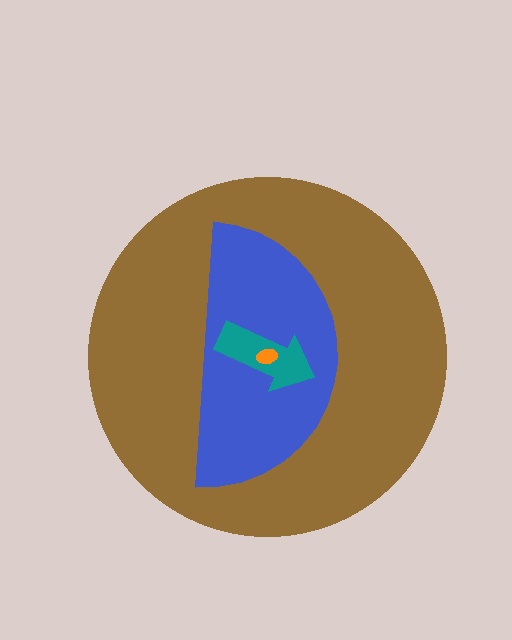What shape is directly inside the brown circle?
The blue semicircle.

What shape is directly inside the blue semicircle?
The teal arrow.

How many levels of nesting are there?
4.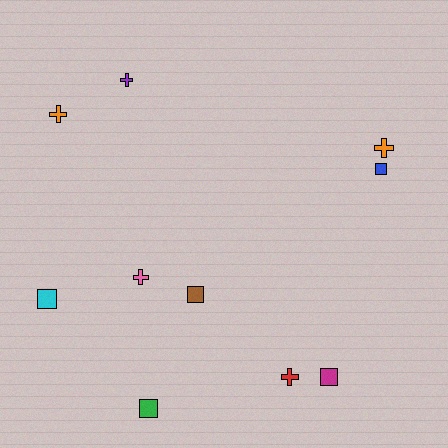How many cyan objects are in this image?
There is 1 cyan object.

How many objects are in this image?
There are 10 objects.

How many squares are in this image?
There are 5 squares.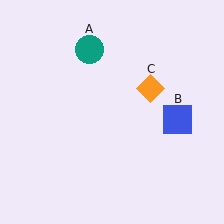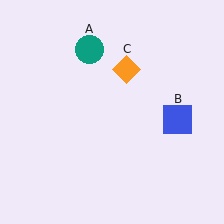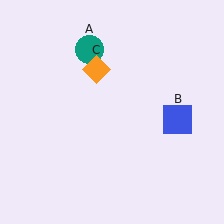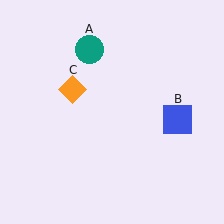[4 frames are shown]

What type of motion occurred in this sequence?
The orange diamond (object C) rotated counterclockwise around the center of the scene.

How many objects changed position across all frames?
1 object changed position: orange diamond (object C).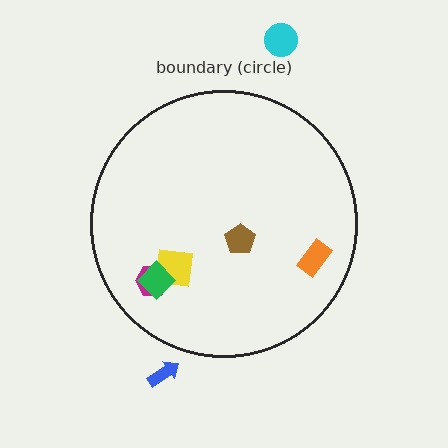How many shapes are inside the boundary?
5 inside, 2 outside.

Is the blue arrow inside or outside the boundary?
Outside.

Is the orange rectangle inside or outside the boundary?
Inside.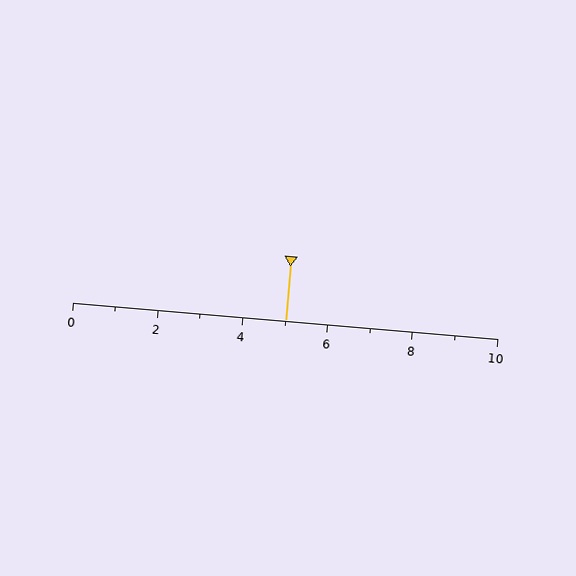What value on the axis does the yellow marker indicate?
The marker indicates approximately 5.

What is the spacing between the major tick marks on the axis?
The major ticks are spaced 2 apart.